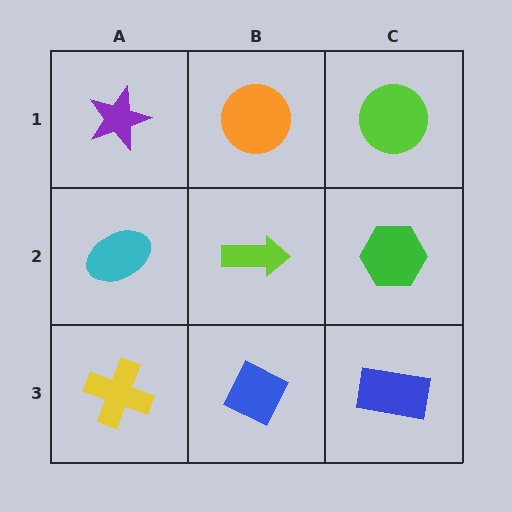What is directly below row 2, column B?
A blue diamond.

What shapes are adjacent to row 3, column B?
A lime arrow (row 2, column B), a yellow cross (row 3, column A), a blue rectangle (row 3, column C).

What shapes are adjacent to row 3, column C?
A green hexagon (row 2, column C), a blue diamond (row 3, column B).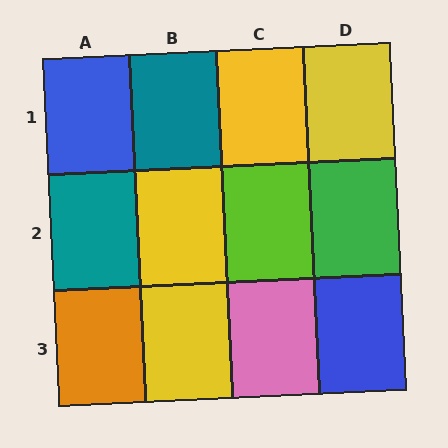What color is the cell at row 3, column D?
Blue.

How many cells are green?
1 cell is green.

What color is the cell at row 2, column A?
Teal.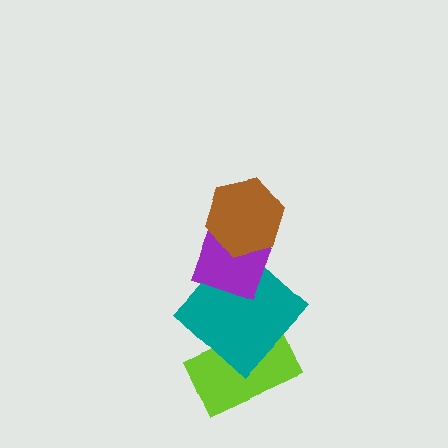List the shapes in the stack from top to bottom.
From top to bottom: the brown hexagon, the purple diamond, the teal diamond, the lime rectangle.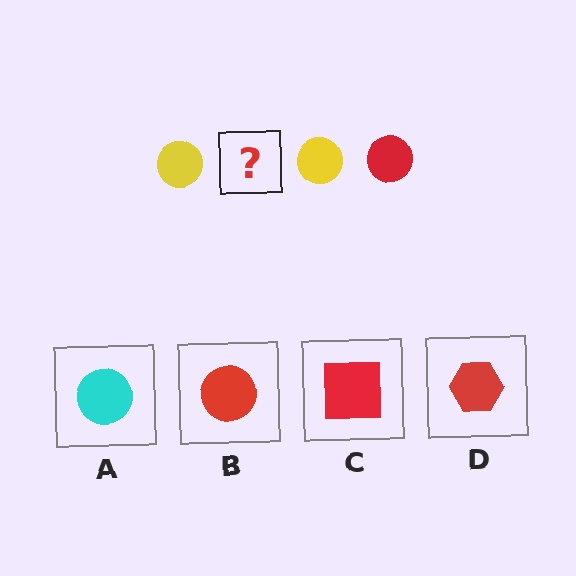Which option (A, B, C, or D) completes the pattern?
B.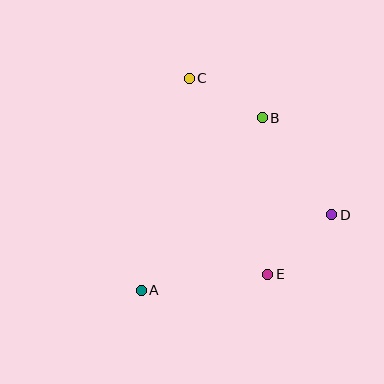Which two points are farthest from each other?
Points A and C are farthest from each other.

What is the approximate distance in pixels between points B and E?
The distance between B and E is approximately 157 pixels.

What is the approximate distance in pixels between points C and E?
The distance between C and E is approximately 211 pixels.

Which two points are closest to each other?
Points B and C are closest to each other.